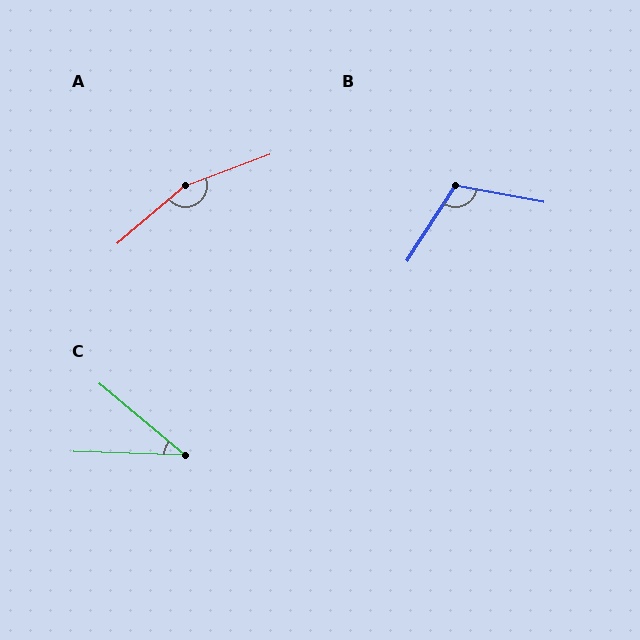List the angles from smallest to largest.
C (38°), B (112°), A (160°).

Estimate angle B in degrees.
Approximately 112 degrees.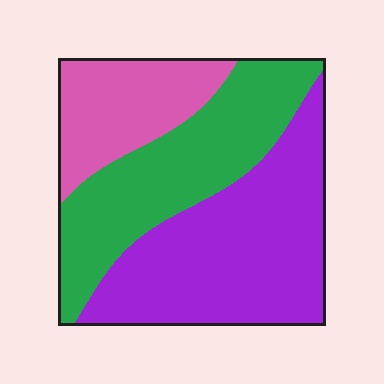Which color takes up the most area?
Purple, at roughly 45%.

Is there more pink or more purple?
Purple.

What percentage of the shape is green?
Green takes up about one third (1/3) of the shape.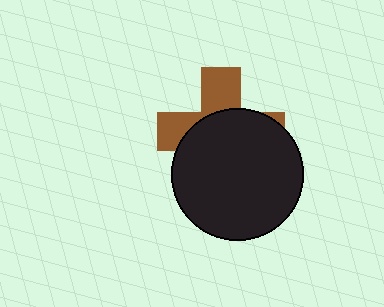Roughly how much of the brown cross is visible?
A small part of it is visible (roughly 37%).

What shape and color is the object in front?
The object in front is a black circle.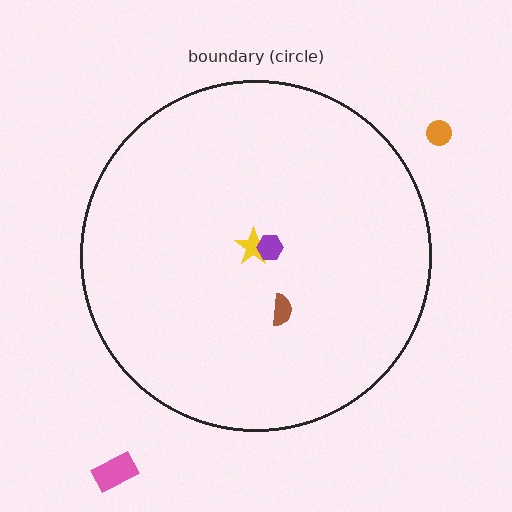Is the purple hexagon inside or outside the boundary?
Inside.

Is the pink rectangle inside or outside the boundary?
Outside.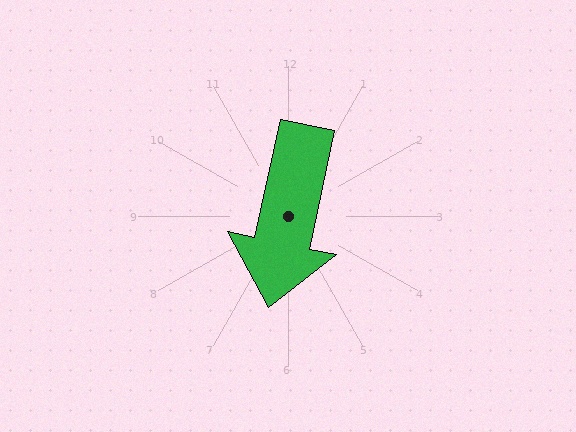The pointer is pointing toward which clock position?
Roughly 6 o'clock.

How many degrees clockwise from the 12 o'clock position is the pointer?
Approximately 192 degrees.